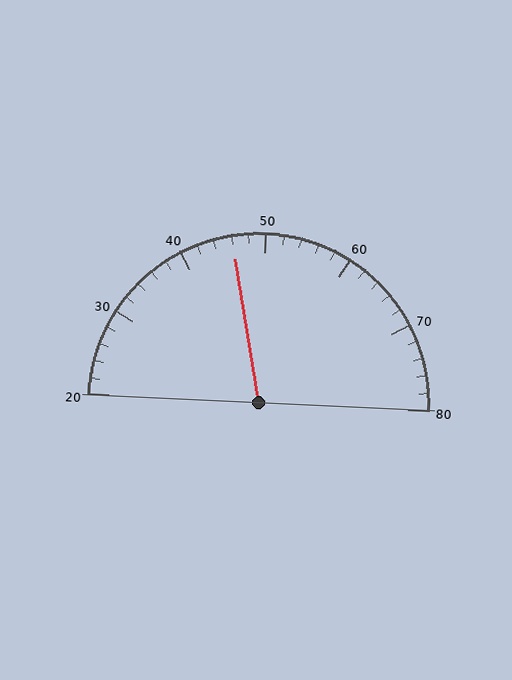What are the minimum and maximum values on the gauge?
The gauge ranges from 20 to 80.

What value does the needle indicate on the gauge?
The needle indicates approximately 46.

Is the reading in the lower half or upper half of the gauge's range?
The reading is in the lower half of the range (20 to 80).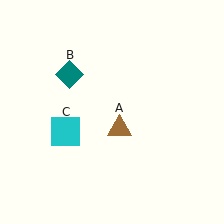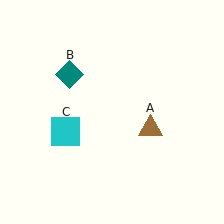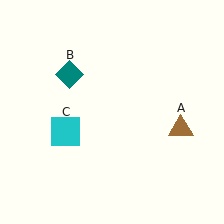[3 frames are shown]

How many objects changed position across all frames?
1 object changed position: brown triangle (object A).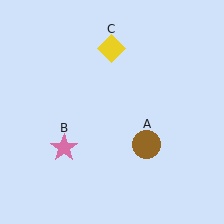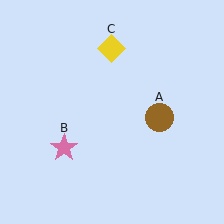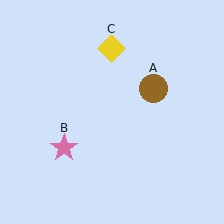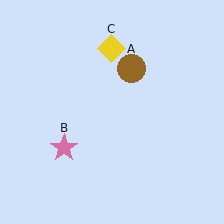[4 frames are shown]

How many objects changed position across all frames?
1 object changed position: brown circle (object A).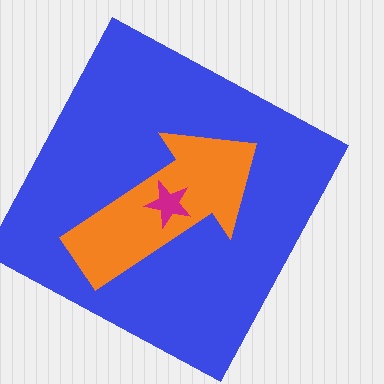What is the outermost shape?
The blue square.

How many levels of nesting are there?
3.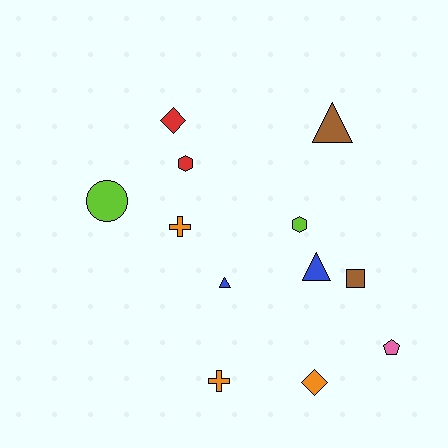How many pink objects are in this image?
There is 1 pink object.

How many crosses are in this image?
There are 2 crosses.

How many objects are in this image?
There are 12 objects.